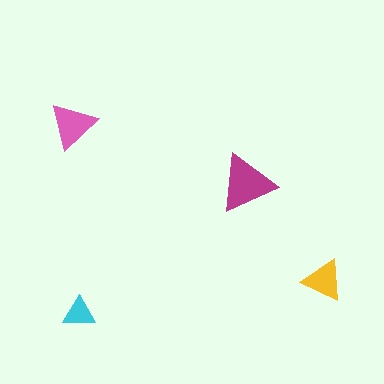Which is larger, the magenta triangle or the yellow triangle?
The magenta one.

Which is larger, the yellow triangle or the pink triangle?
The pink one.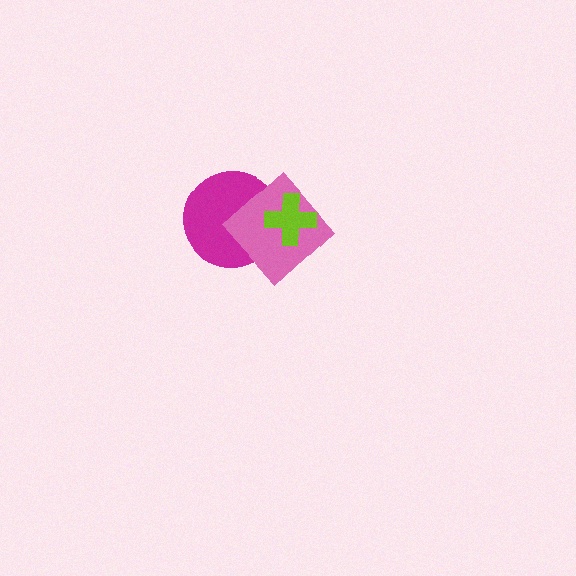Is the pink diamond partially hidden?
Yes, it is partially covered by another shape.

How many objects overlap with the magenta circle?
2 objects overlap with the magenta circle.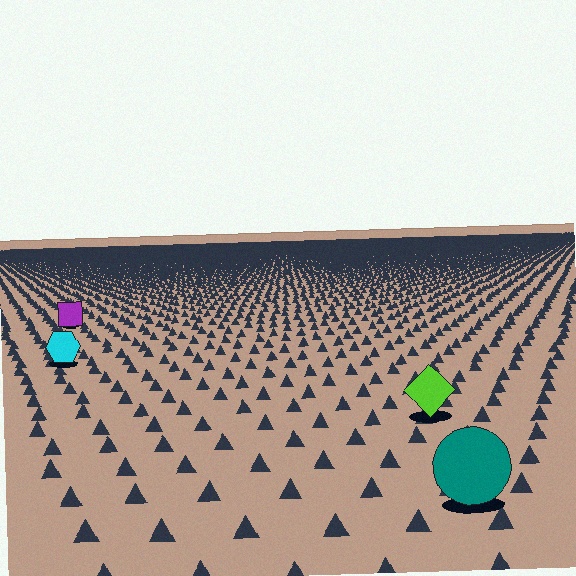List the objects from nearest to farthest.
From nearest to farthest: the teal circle, the lime diamond, the cyan hexagon, the purple square.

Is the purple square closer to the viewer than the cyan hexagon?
No. The cyan hexagon is closer — you can tell from the texture gradient: the ground texture is coarser near it.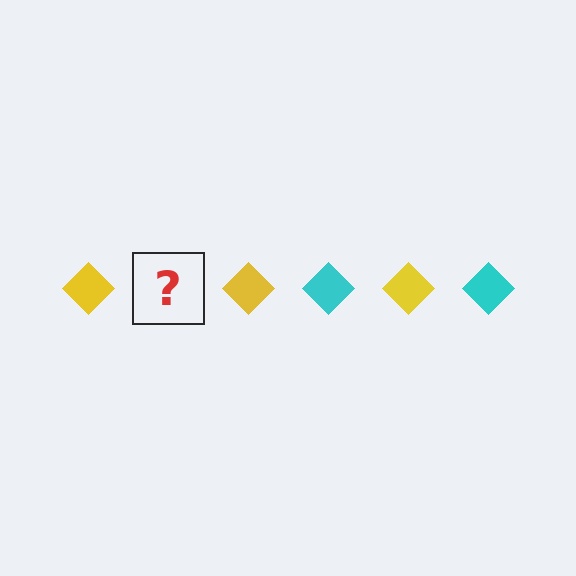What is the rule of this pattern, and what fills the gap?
The rule is that the pattern cycles through yellow, cyan diamonds. The gap should be filled with a cyan diamond.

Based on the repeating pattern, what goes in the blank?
The blank should be a cyan diamond.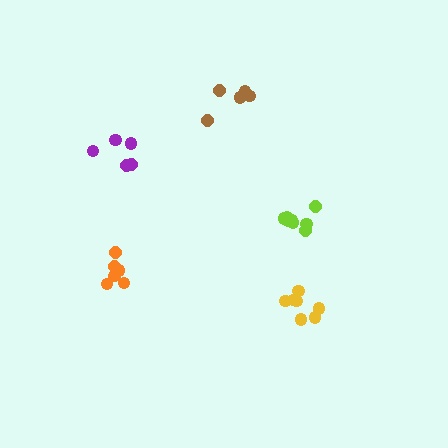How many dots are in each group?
Group 1: 5 dots, Group 2: 9 dots, Group 3: 6 dots, Group 4: 7 dots, Group 5: 5 dots (32 total).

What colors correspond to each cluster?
The clusters are colored: purple, lime, orange, yellow, brown.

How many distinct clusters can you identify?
There are 5 distinct clusters.